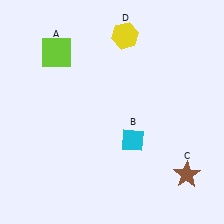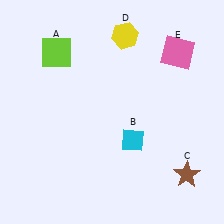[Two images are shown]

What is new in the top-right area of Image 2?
A pink square (E) was added in the top-right area of Image 2.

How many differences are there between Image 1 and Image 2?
There is 1 difference between the two images.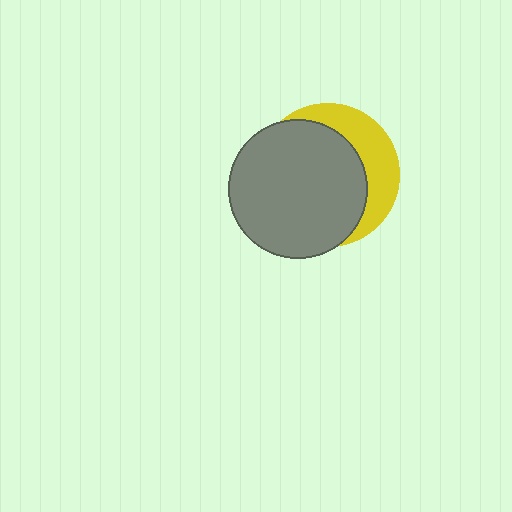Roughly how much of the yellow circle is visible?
A small part of it is visible (roughly 31%).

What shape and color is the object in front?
The object in front is a gray circle.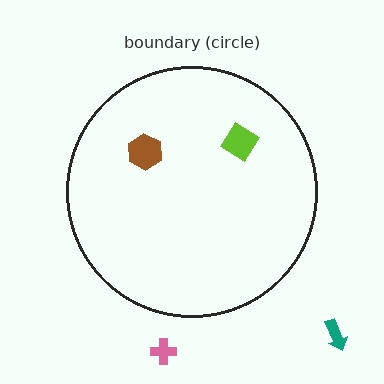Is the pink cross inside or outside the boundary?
Outside.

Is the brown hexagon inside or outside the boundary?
Inside.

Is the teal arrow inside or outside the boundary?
Outside.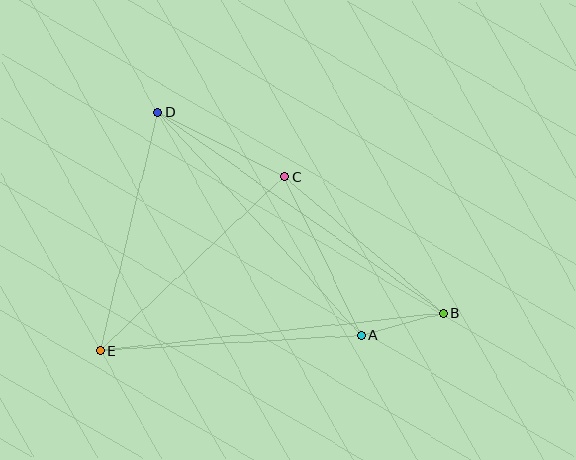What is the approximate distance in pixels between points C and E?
The distance between C and E is approximately 253 pixels.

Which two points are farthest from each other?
Points B and D are farthest from each other.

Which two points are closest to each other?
Points A and B are closest to each other.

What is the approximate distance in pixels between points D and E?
The distance between D and E is approximately 246 pixels.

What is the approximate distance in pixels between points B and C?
The distance between B and C is approximately 210 pixels.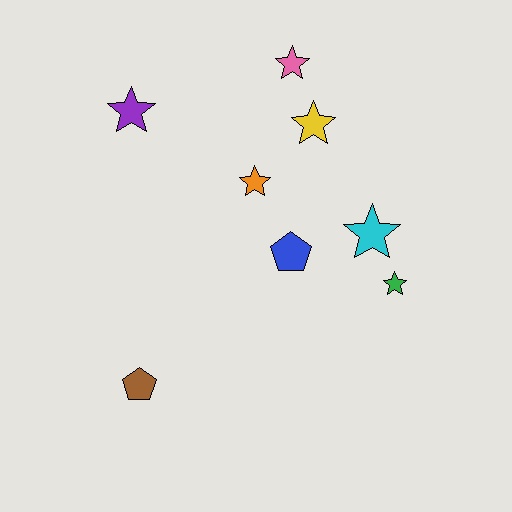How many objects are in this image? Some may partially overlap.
There are 8 objects.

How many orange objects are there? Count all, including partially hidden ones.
There is 1 orange object.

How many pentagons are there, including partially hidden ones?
There are 2 pentagons.